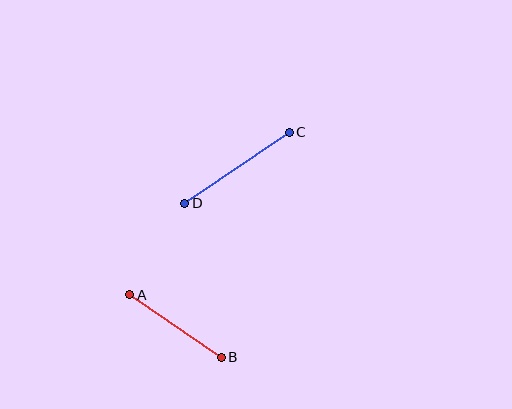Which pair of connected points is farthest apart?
Points C and D are farthest apart.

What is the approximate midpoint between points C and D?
The midpoint is at approximately (237, 168) pixels.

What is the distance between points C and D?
The distance is approximately 126 pixels.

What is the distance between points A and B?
The distance is approximately 111 pixels.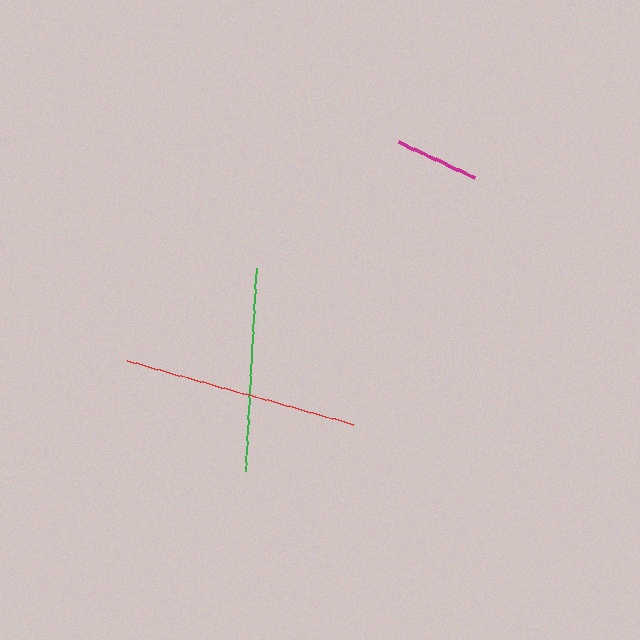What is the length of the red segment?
The red segment is approximately 235 pixels long.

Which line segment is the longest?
The red line is the longest at approximately 235 pixels.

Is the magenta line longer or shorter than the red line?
The red line is longer than the magenta line.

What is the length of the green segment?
The green segment is approximately 203 pixels long.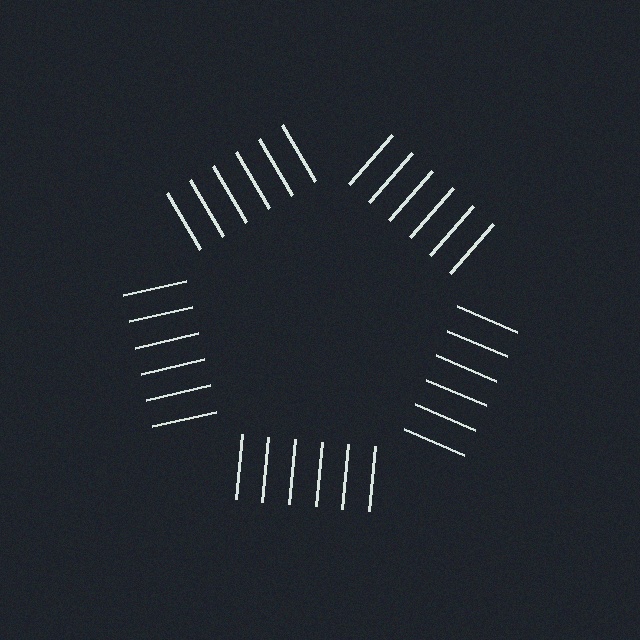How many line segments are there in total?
30 — 6 along each of the 5 edges.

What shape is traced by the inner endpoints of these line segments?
An illusory pentagon — the line segments terminate on its edges but no continuous stroke is drawn.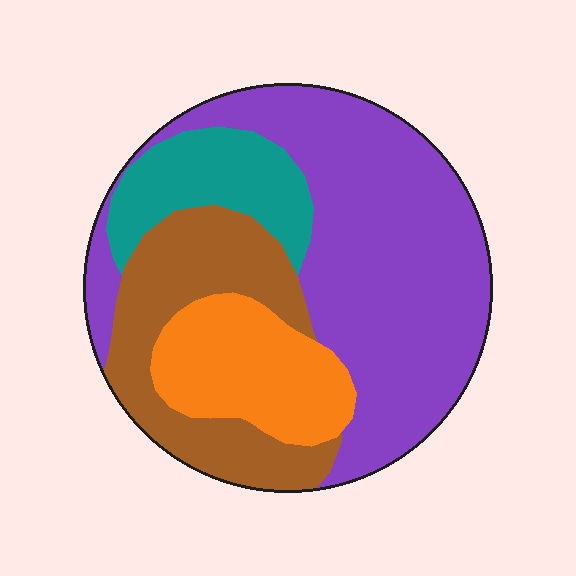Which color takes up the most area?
Purple, at roughly 50%.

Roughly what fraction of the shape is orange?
Orange takes up about one sixth (1/6) of the shape.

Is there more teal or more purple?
Purple.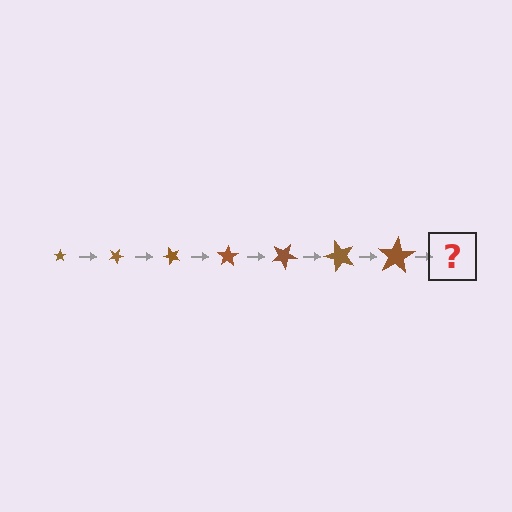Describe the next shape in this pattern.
It should be a star, larger than the previous one and rotated 175 degrees from the start.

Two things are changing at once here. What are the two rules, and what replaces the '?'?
The two rules are that the star grows larger each step and it rotates 25 degrees each step. The '?' should be a star, larger than the previous one and rotated 175 degrees from the start.